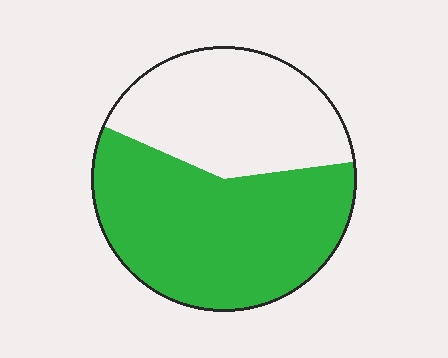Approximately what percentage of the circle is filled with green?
Approximately 60%.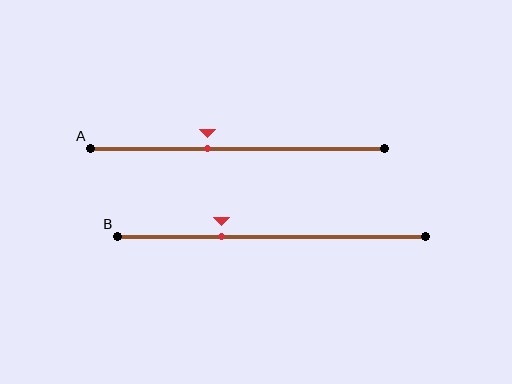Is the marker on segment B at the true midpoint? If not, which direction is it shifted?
No, the marker on segment B is shifted to the left by about 16% of the segment length.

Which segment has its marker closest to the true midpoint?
Segment A has its marker closest to the true midpoint.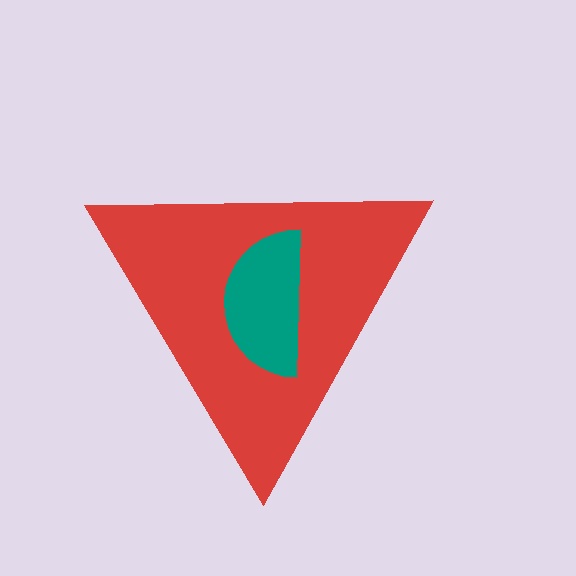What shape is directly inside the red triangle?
The teal semicircle.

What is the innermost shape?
The teal semicircle.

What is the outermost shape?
The red triangle.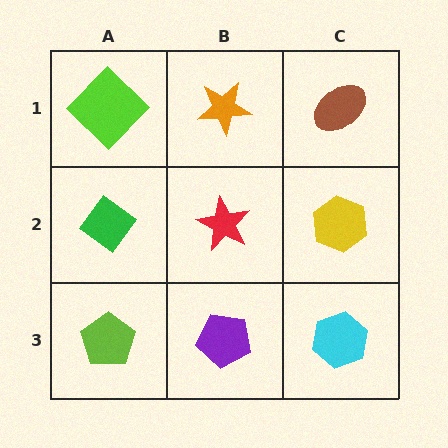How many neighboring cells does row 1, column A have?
2.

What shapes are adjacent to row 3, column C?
A yellow hexagon (row 2, column C), a purple pentagon (row 3, column B).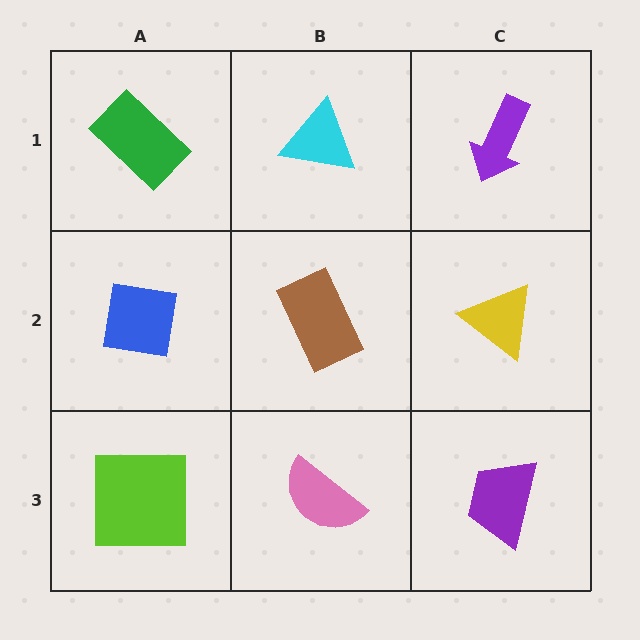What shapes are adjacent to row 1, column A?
A blue square (row 2, column A), a cyan triangle (row 1, column B).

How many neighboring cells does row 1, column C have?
2.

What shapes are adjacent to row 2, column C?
A purple arrow (row 1, column C), a purple trapezoid (row 3, column C), a brown rectangle (row 2, column B).